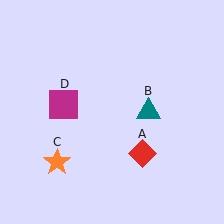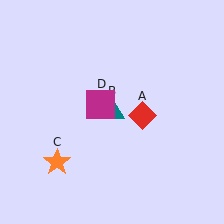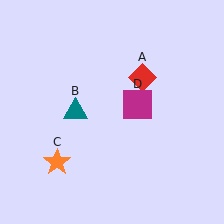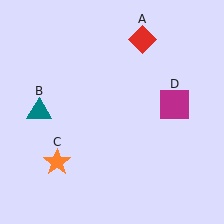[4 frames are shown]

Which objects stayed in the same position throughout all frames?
Orange star (object C) remained stationary.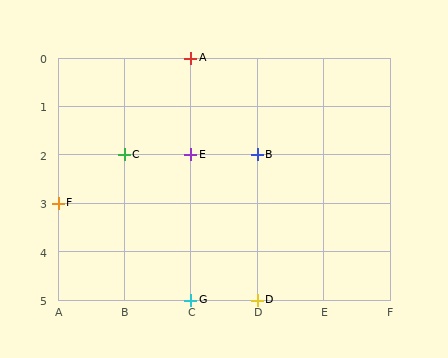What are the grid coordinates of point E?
Point E is at grid coordinates (C, 2).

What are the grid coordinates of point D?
Point D is at grid coordinates (D, 5).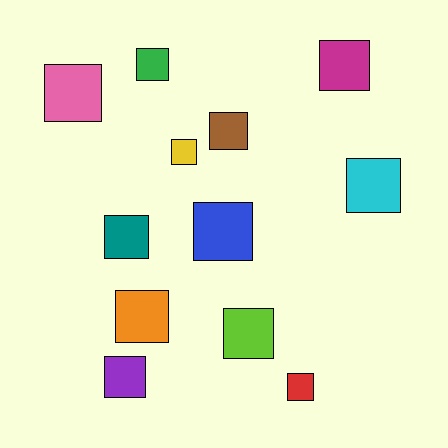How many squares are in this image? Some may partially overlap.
There are 12 squares.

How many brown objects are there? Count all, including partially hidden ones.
There is 1 brown object.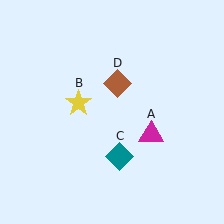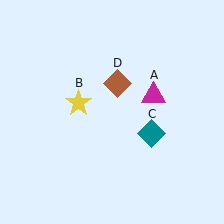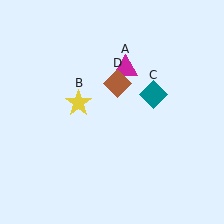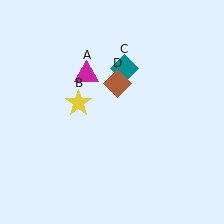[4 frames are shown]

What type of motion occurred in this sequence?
The magenta triangle (object A), teal diamond (object C) rotated counterclockwise around the center of the scene.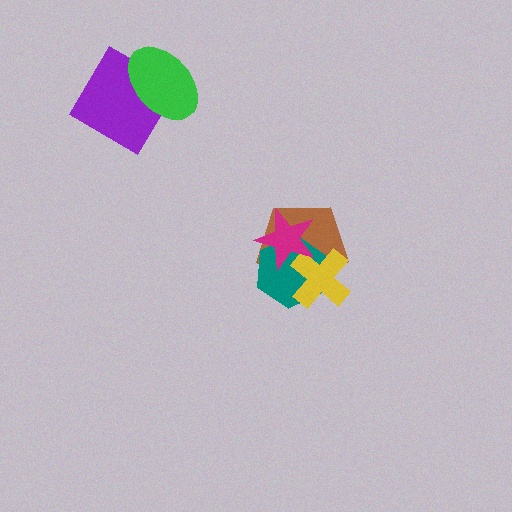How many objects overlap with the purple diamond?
1 object overlaps with the purple diamond.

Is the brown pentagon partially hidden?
Yes, it is partially covered by another shape.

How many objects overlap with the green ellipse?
1 object overlaps with the green ellipse.